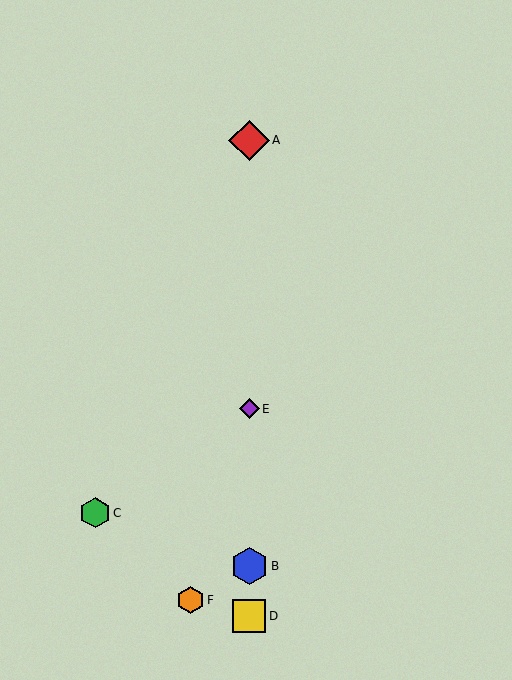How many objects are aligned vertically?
4 objects (A, B, D, E) are aligned vertically.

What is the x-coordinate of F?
Object F is at x≈191.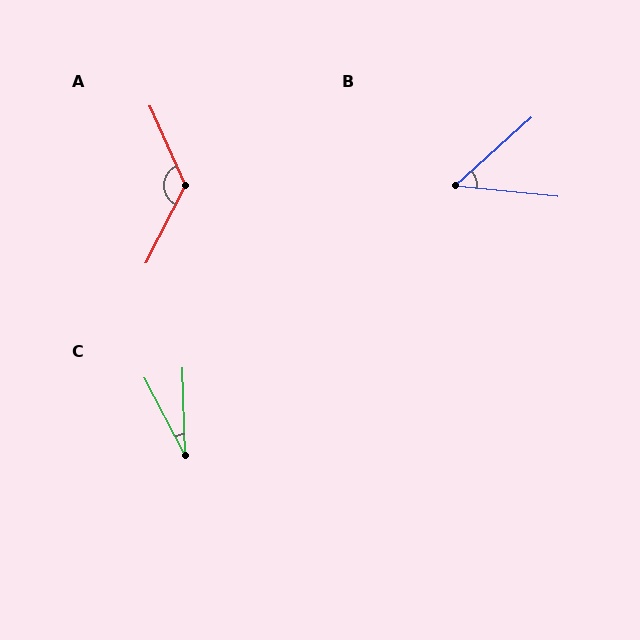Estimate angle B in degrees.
Approximately 48 degrees.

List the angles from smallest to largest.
C (26°), B (48°), A (129°).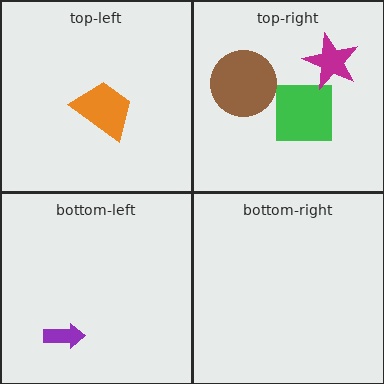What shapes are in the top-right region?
The green square, the brown circle, the magenta star.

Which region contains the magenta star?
The top-right region.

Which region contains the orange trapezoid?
The top-left region.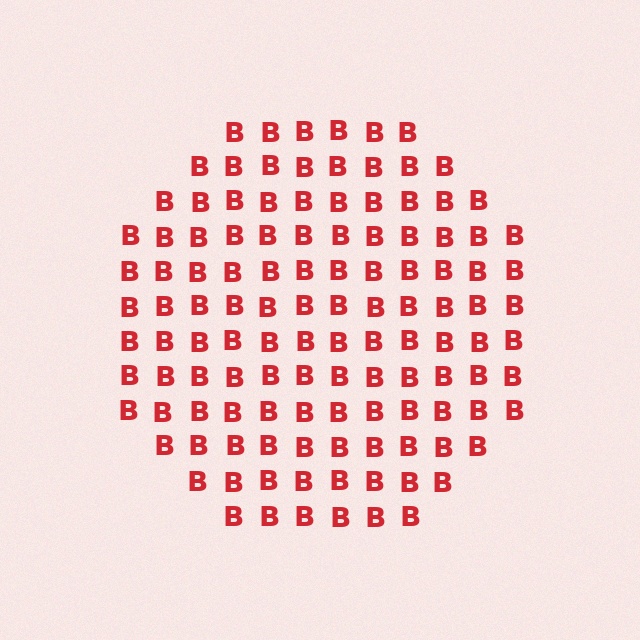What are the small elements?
The small elements are letter B's.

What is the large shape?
The large shape is a circle.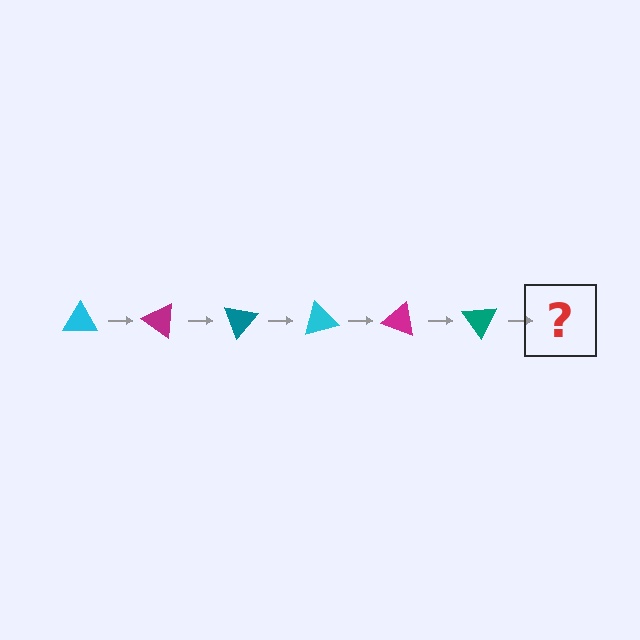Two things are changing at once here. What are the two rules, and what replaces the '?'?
The two rules are that it rotates 35 degrees each step and the color cycles through cyan, magenta, and teal. The '?' should be a cyan triangle, rotated 210 degrees from the start.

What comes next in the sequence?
The next element should be a cyan triangle, rotated 210 degrees from the start.